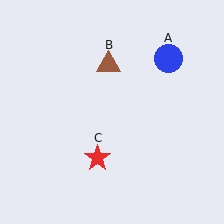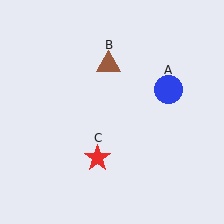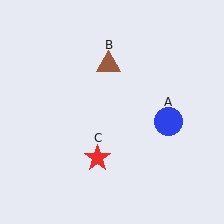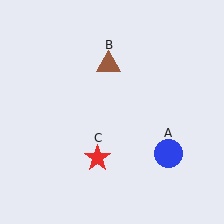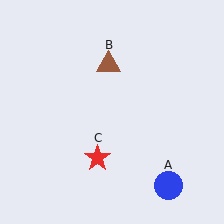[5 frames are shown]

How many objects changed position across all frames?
1 object changed position: blue circle (object A).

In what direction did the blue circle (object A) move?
The blue circle (object A) moved down.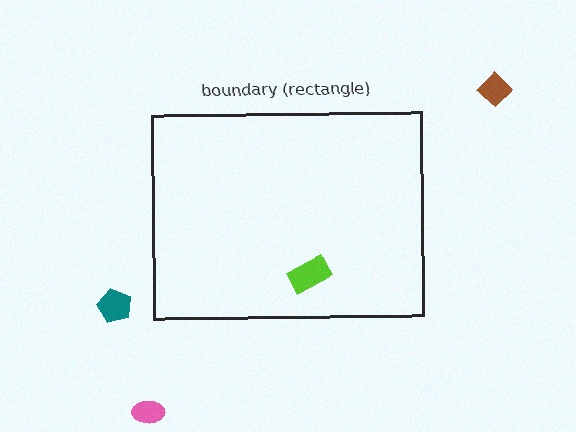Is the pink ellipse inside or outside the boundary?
Outside.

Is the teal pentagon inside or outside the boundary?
Outside.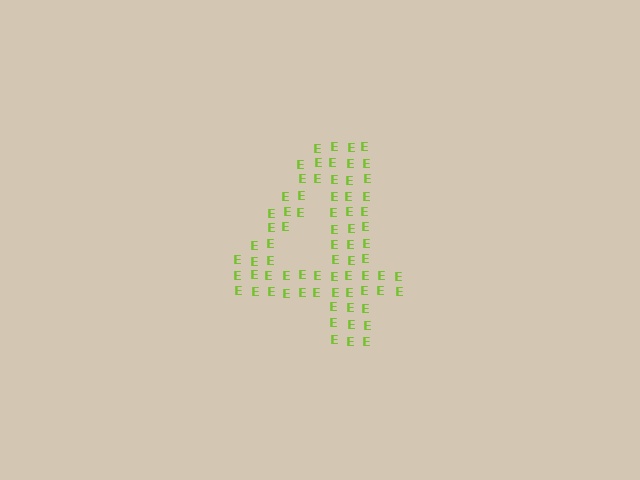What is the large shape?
The large shape is the digit 4.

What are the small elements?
The small elements are letter E's.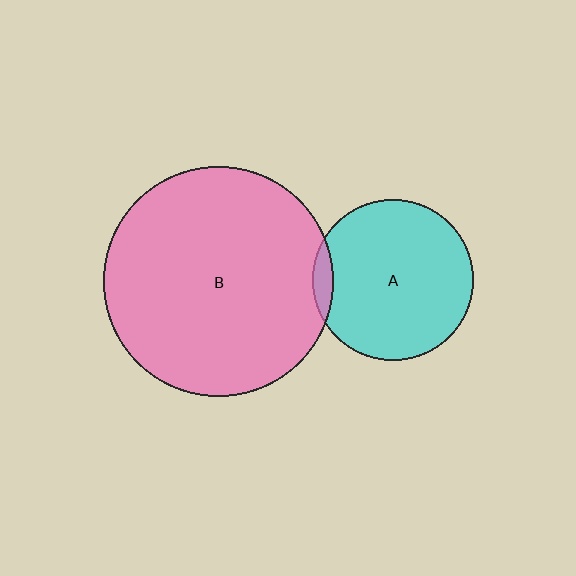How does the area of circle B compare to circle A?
Approximately 2.0 times.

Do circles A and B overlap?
Yes.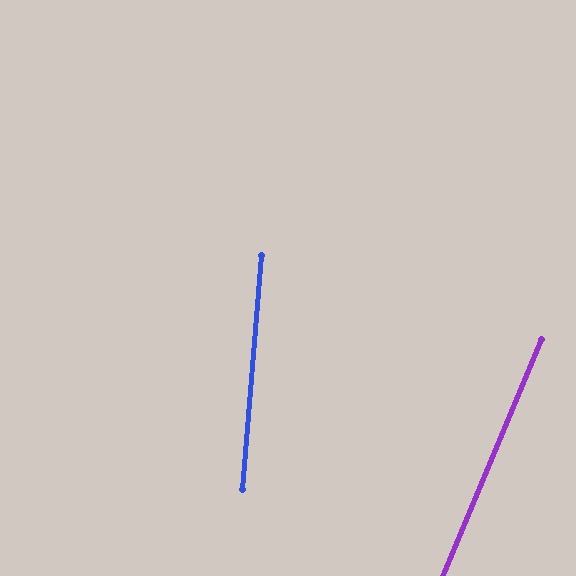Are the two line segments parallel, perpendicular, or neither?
Neither parallel nor perpendicular — they differ by about 18°.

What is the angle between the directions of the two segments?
Approximately 18 degrees.